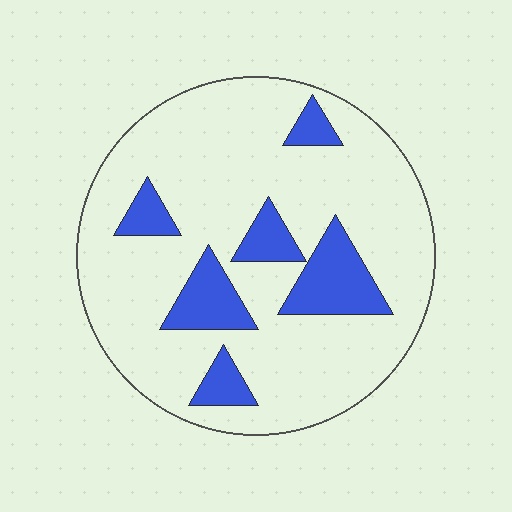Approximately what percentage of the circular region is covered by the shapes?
Approximately 20%.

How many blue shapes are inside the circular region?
6.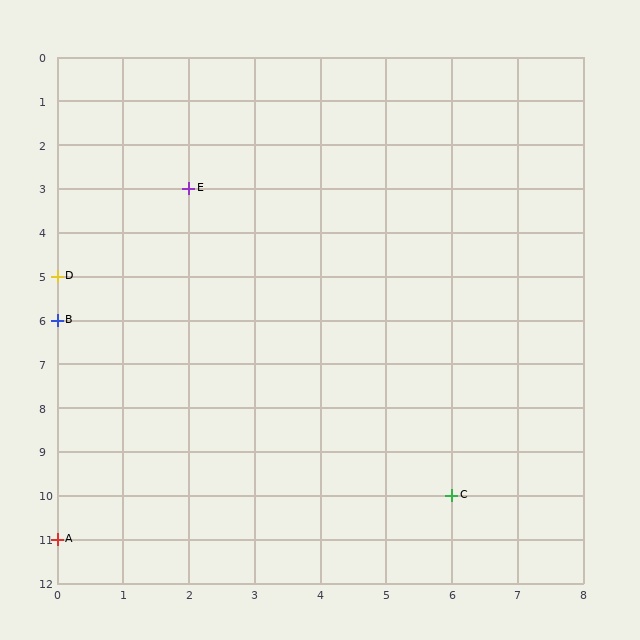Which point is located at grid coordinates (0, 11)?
Point A is at (0, 11).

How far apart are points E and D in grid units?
Points E and D are 2 columns and 2 rows apart (about 2.8 grid units diagonally).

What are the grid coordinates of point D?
Point D is at grid coordinates (0, 5).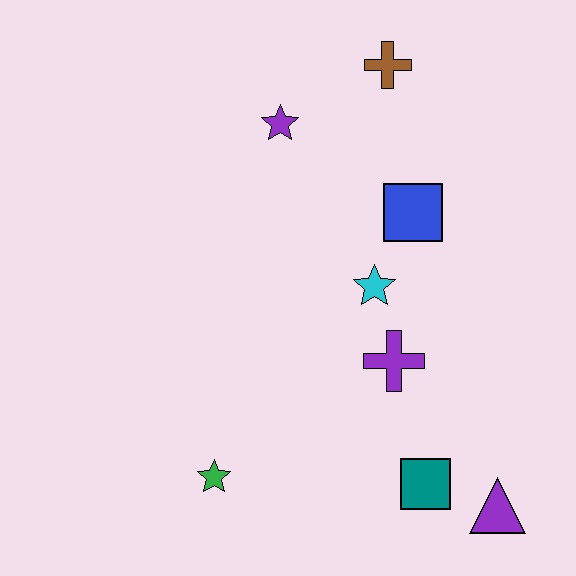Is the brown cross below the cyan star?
No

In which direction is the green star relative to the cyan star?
The green star is below the cyan star.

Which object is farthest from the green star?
The brown cross is farthest from the green star.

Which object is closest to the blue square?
The cyan star is closest to the blue square.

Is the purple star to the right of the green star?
Yes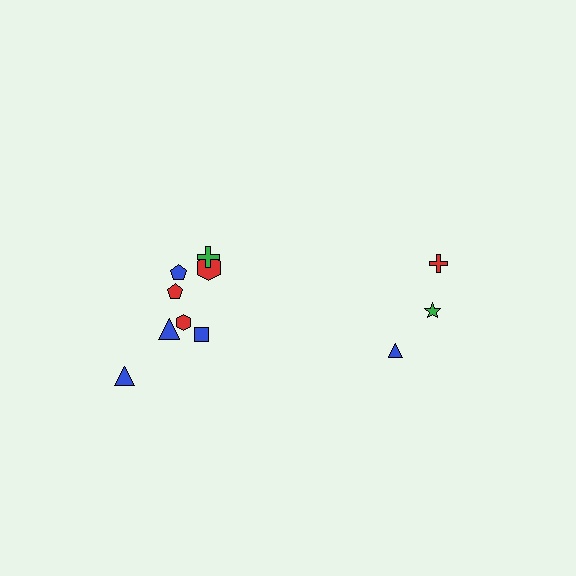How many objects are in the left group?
There are 8 objects.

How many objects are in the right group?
There are 3 objects.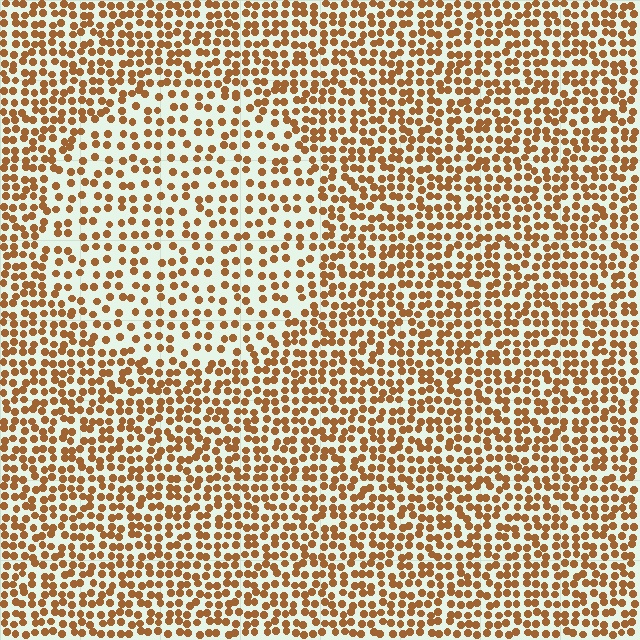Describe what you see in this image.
The image contains small brown elements arranged at two different densities. A circle-shaped region is visible where the elements are less densely packed than the surrounding area.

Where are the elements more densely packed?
The elements are more densely packed outside the circle boundary.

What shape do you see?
I see a circle.